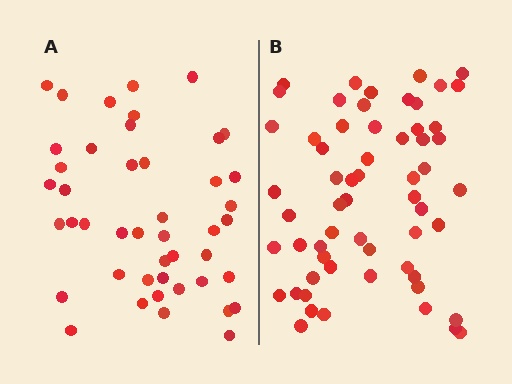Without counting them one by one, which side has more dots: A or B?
Region B (the right region) has more dots.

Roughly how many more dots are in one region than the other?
Region B has approximately 15 more dots than region A.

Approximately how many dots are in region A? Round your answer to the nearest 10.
About 40 dots. (The exact count is 45, which rounds to 40.)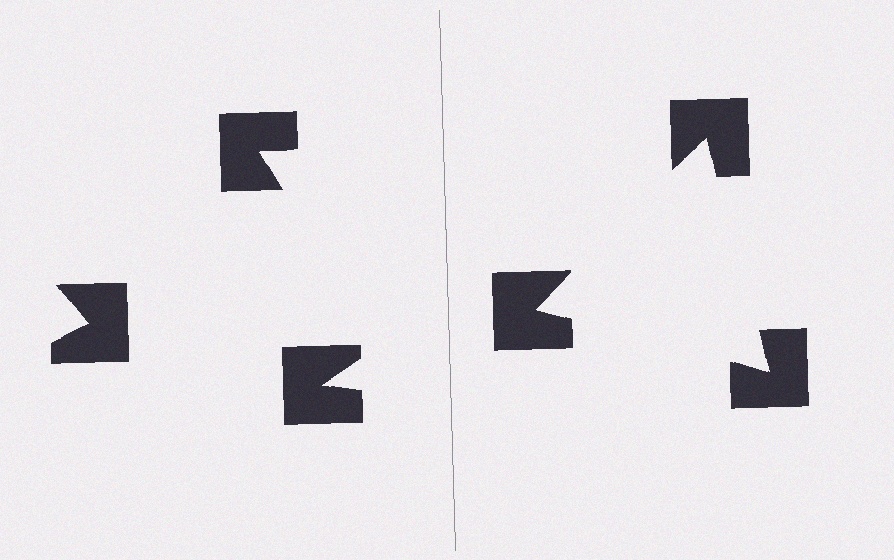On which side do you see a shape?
An illusory triangle appears on the right side. On the left side the wedge cuts are rotated, so no coherent shape forms.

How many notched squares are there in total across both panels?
6 — 3 on each side.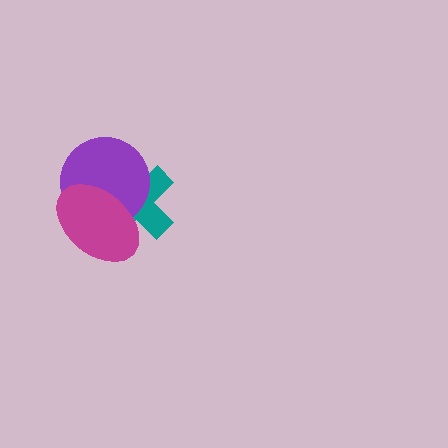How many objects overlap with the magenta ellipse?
2 objects overlap with the magenta ellipse.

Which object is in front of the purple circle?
The magenta ellipse is in front of the purple circle.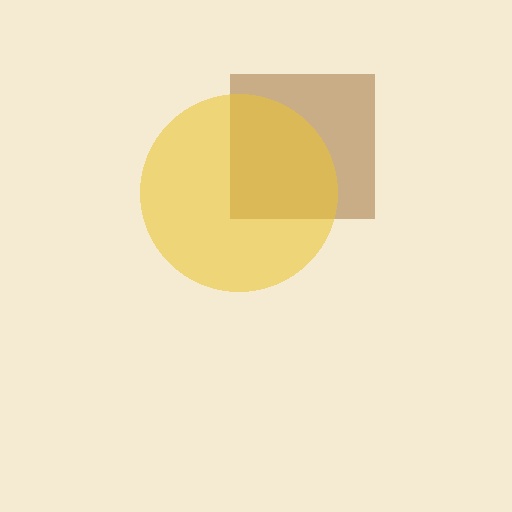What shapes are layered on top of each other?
The layered shapes are: a brown square, a yellow circle.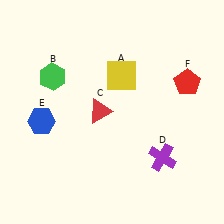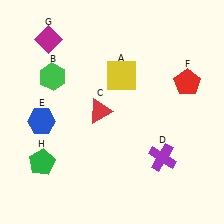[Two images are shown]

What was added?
A magenta diamond (G), a green pentagon (H) were added in Image 2.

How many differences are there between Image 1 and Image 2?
There are 2 differences between the two images.